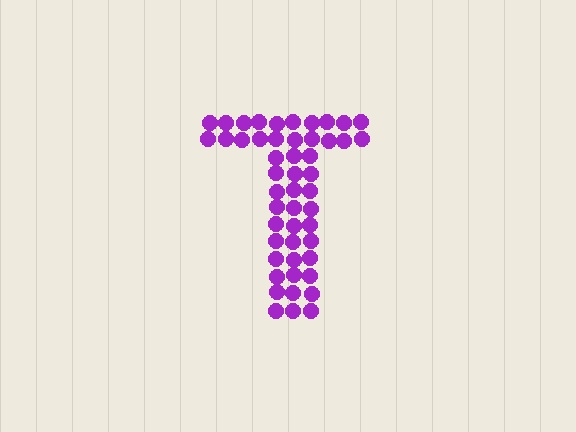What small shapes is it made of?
It is made of small circles.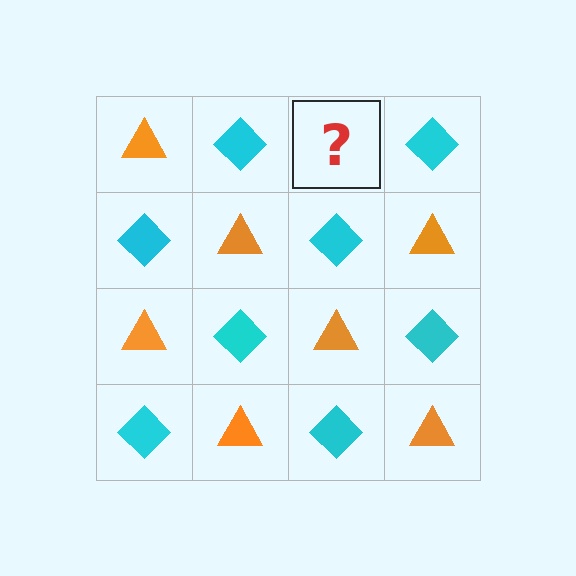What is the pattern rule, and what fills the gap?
The rule is that it alternates orange triangle and cyan diamond in a checkerboard pattern. The gap should be filled with an orange triangle.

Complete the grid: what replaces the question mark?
The question mark should be replaced with an orange triangle.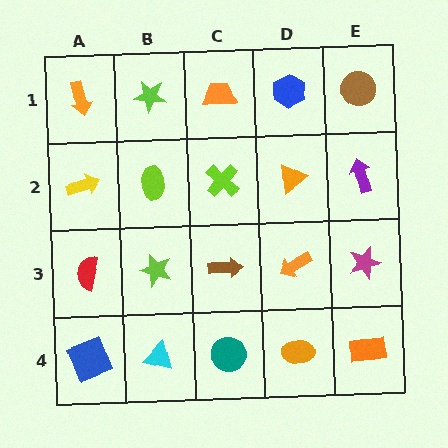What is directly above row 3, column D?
An orange triangle.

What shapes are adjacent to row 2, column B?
A lime star (row 1, column B), a lime star (row 3, column B), a yellow arrow (row 2, column A), a lime cross (row 2, column C).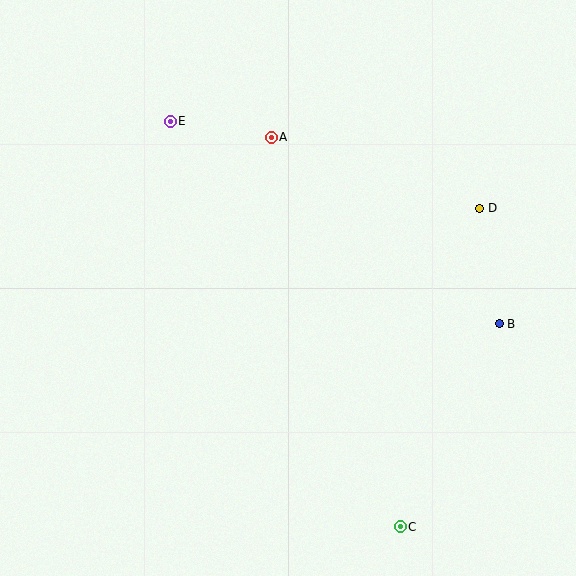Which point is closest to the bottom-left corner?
Point C is closest to the bottom-left corner.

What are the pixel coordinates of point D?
Point D is at (480, 208).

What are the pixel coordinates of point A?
Point A is at (271, 137).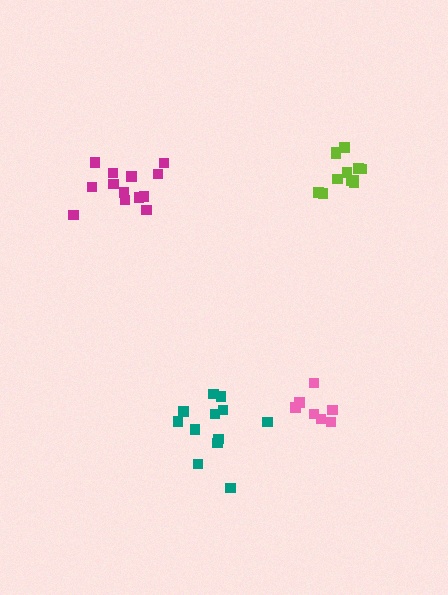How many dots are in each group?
Group 1: 13 dots, Group 2: 12 dots, Group 3: 7 dots, Group 4: 13 dots (45 total).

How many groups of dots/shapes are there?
There are 4 groups.